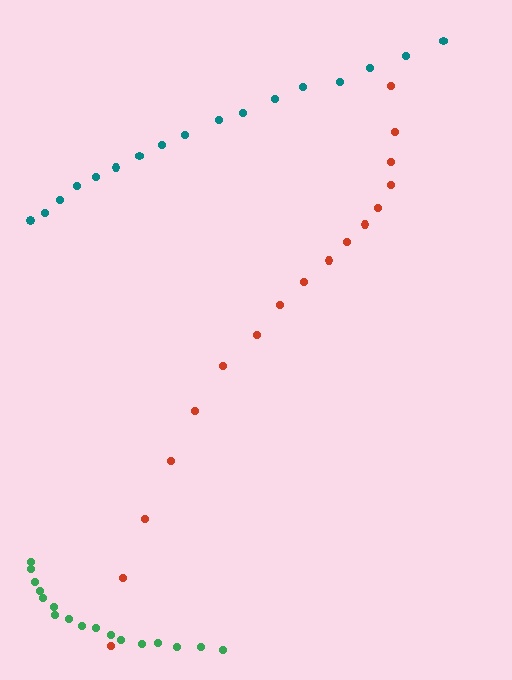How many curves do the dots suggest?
There are 3 distinct paths.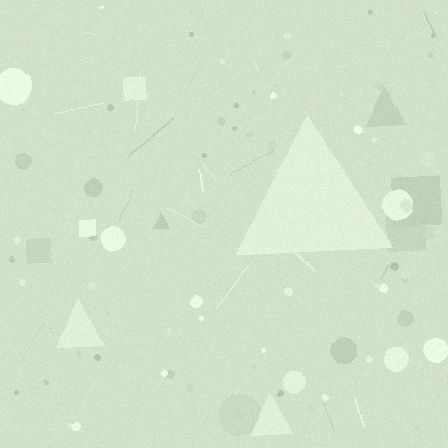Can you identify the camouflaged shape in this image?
The camouflaged shape is a triangle.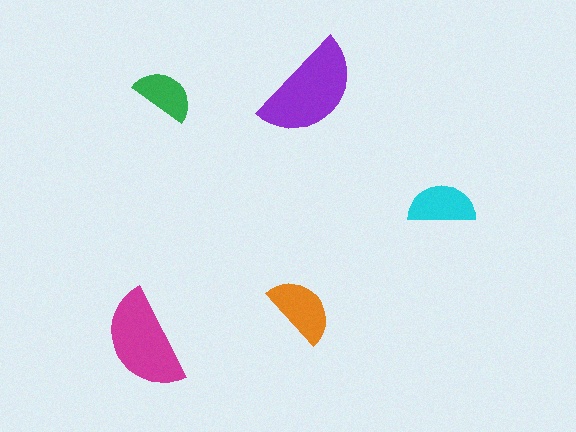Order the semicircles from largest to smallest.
the purple one, the magenta one, the orange one, the cyan one, the green one.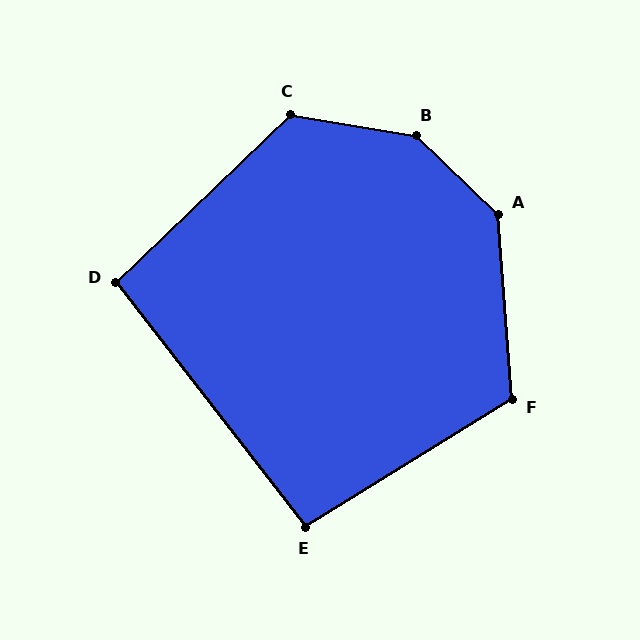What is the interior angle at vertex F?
Approximately 118 degrees (obtuse).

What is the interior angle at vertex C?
Approximately 126 degrees (obtuse).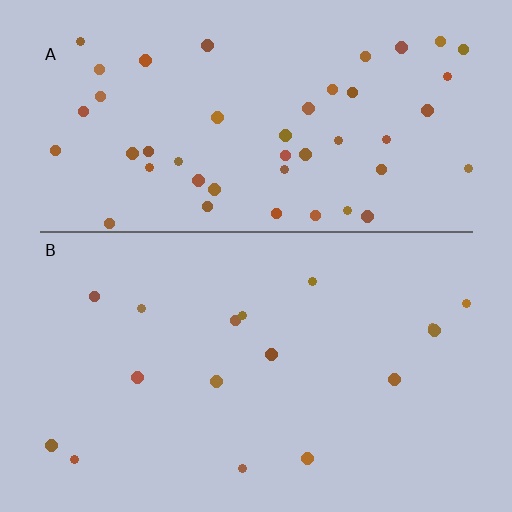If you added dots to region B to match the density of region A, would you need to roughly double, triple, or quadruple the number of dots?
Approximately triple.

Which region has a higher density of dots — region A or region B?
A (the top).